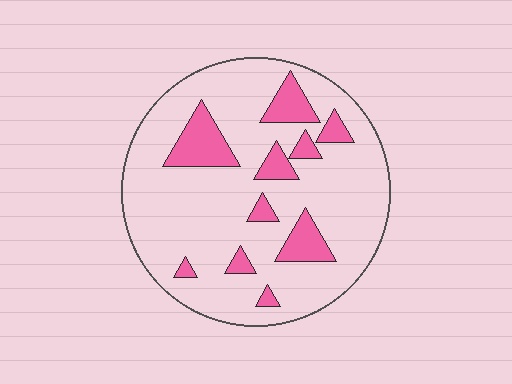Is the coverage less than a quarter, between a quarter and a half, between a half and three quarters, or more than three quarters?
Less than a quarter.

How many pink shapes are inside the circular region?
10.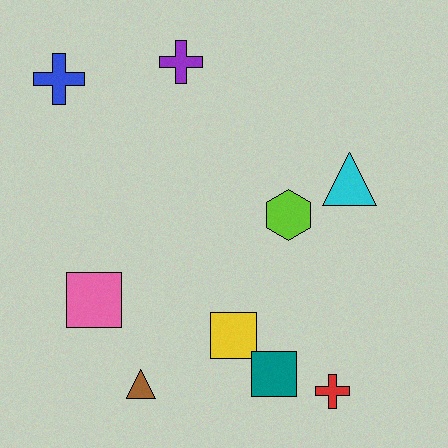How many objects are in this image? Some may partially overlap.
There are 9 objects.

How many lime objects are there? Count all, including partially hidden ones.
There is 1 lime object.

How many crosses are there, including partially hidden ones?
There are 3 crosses.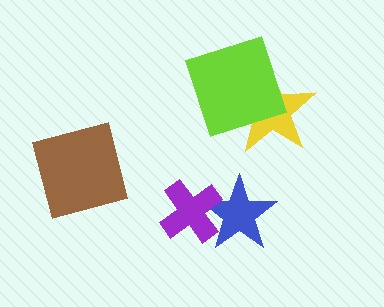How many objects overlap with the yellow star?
1 object overlaps with the yellow star.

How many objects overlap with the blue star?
1 object overlaps with the blue star.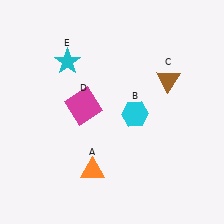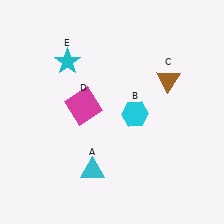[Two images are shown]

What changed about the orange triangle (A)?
In Image 1, A is orange. In Image 2, it changed to cyan.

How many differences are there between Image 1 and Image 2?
There is 1 difference between the two images.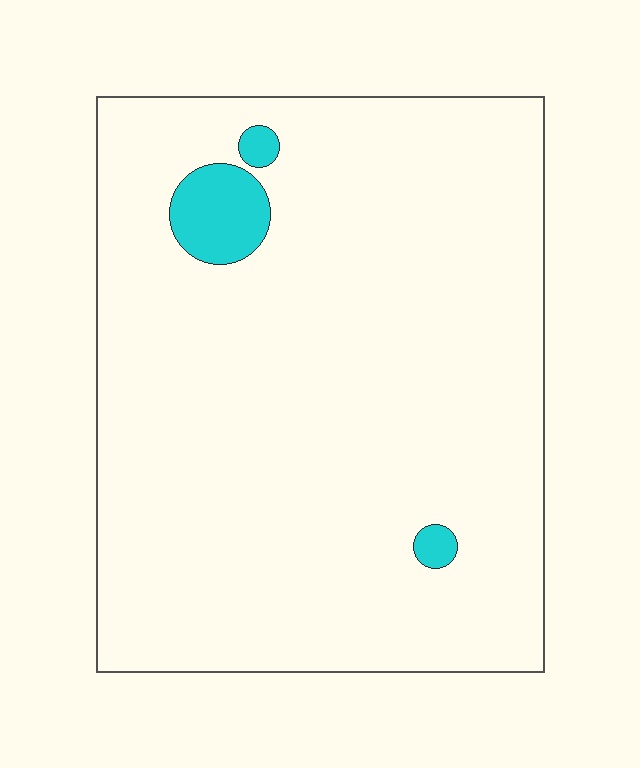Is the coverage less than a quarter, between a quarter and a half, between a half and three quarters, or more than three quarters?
Less than a quarter.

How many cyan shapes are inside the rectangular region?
3.